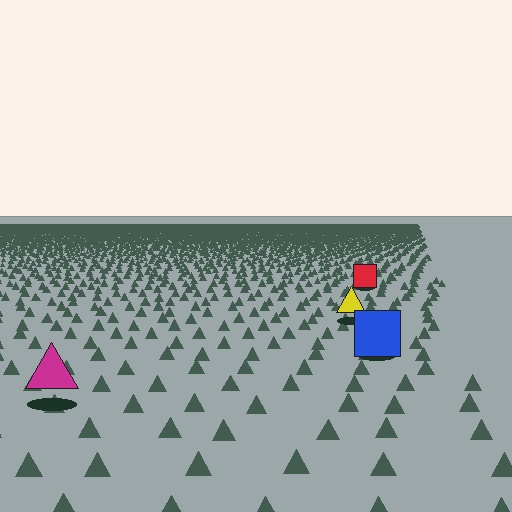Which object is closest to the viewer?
The magenta triangle is closest. The texture marks near it are larger and more spread out.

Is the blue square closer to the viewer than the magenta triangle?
No. The magenta triangle is closer — you can tell from the texture gradient: the ground texture is coarser near it.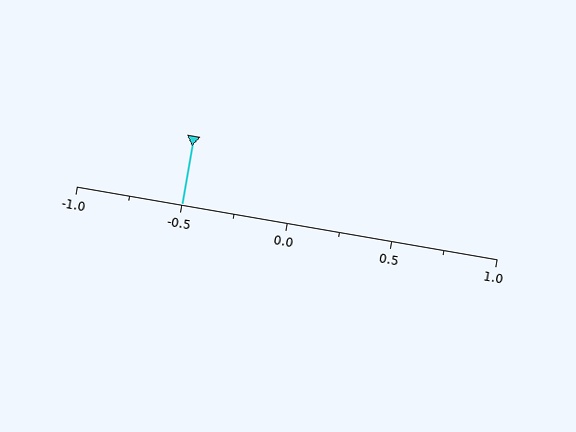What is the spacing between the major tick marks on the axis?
The major ticks are spaced 0.5 apart.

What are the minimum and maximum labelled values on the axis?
The axis runs from -1.0 to 1.0.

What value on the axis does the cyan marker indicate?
The marker indicates approximately -0.5.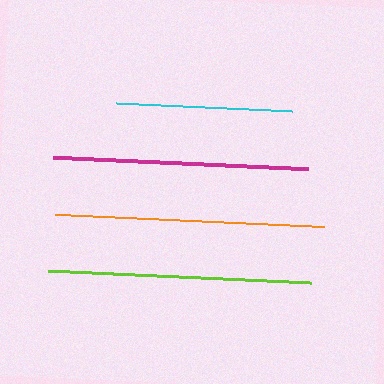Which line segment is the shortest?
The cyan line is the shortest at approximately 176 pixels.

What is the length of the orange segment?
The orange segment is approximately 269 pixels long.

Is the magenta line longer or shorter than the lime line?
The lime line is longer than the magenta line.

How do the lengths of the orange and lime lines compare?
The orange and lime lines are approximately the same length.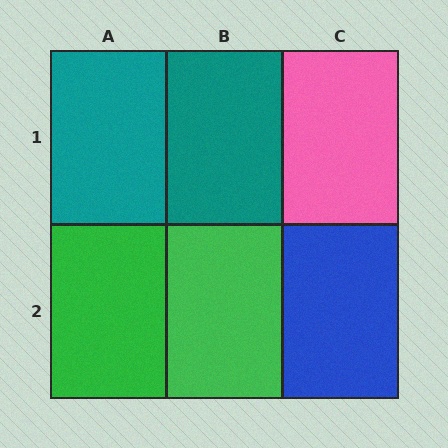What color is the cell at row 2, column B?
Green.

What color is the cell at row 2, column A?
Green.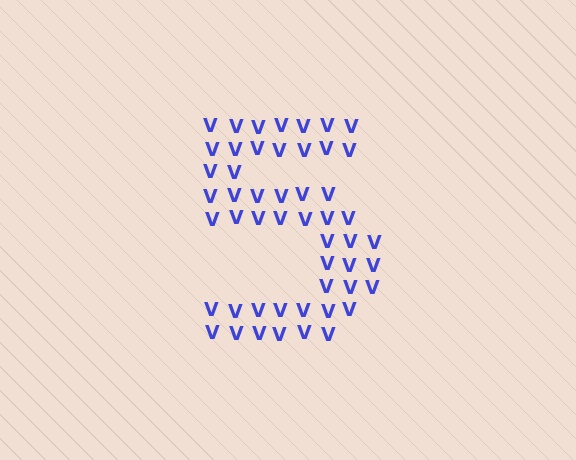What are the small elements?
The small elements are letter V's.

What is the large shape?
The large shape is the digit 5.